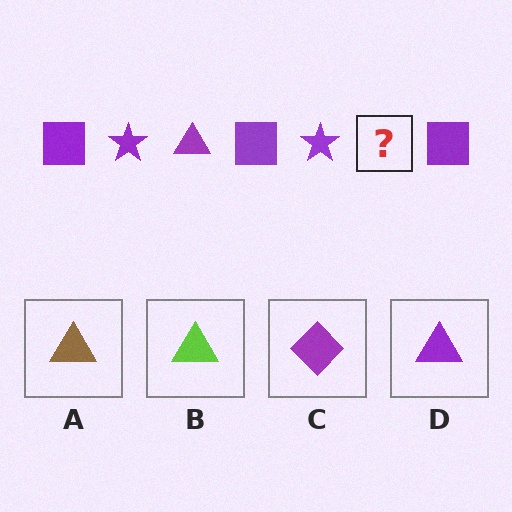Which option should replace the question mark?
Option D.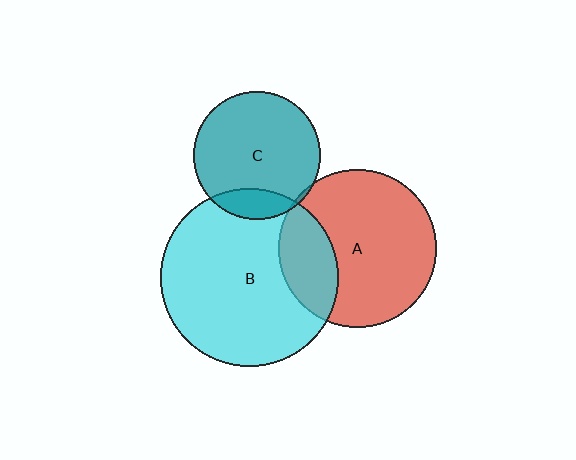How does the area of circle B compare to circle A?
Approximately 1.3 times.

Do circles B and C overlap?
Yes.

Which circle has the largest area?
Circle B (cyan).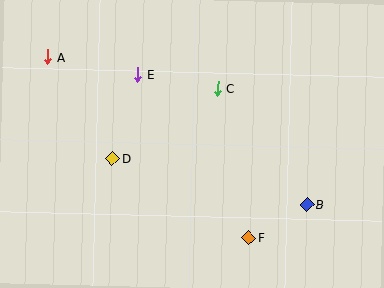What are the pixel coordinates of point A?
Point A is at (48, 57).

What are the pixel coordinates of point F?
Point F is at (249, 237).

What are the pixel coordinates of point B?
Point B is at (307, 205).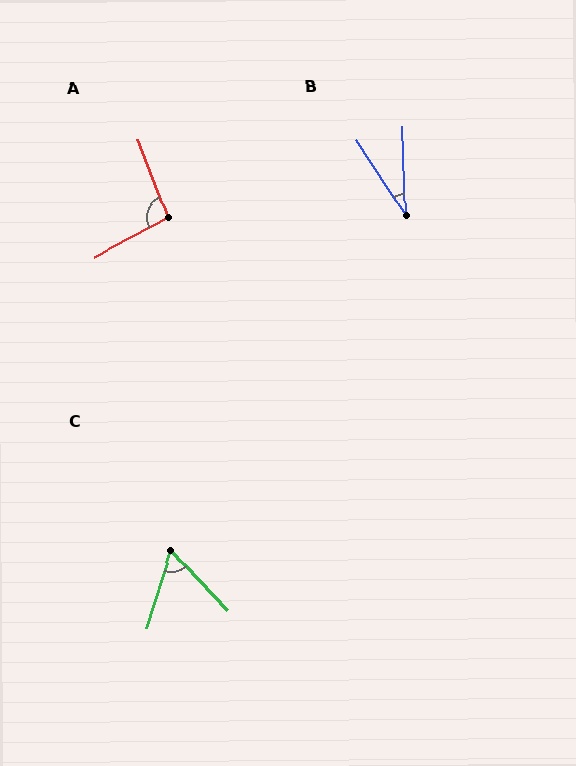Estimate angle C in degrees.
Approximately 61 degrees.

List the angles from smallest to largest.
B (31°), C (61°), A (97°).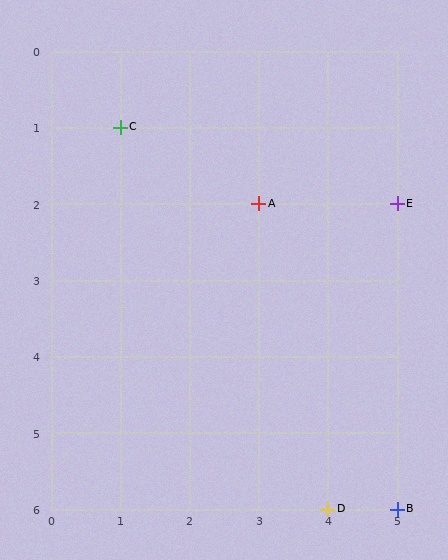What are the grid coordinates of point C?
Point C is at grid coordinates (1, 1).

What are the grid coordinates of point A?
Point A is at grid coordinates (3, 2).